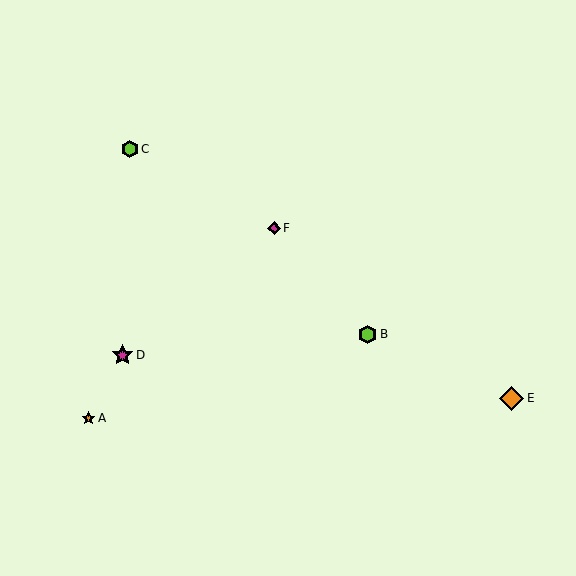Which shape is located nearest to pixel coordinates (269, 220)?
The magenta diamond (labeled F) at (274, 228) is nearest to that location.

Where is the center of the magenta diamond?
The center of the magenta diamond is at (274, 228).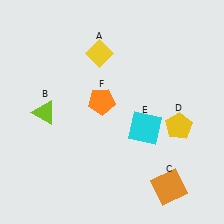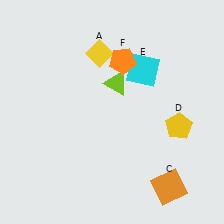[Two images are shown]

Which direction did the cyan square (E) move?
The cyan square (E) moved up.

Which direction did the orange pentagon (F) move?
The orange pentagon (F) moved up.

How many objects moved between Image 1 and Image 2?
3 objects moved between the two images.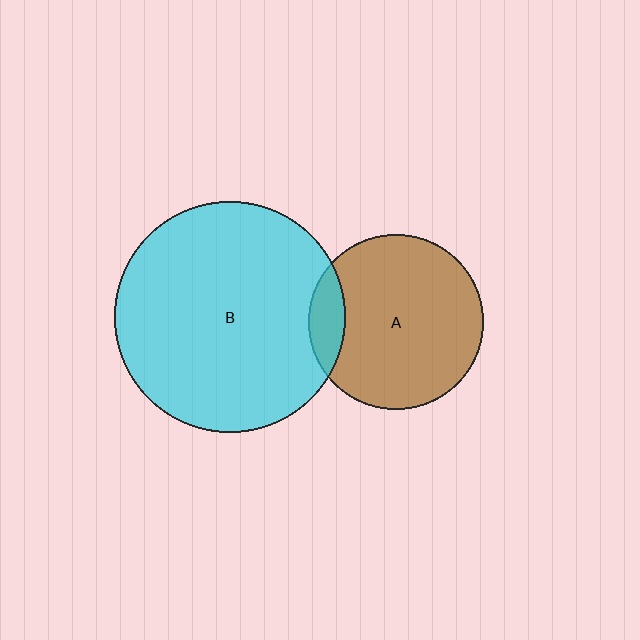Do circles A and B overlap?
Yes.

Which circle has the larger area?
Circle B (cyan).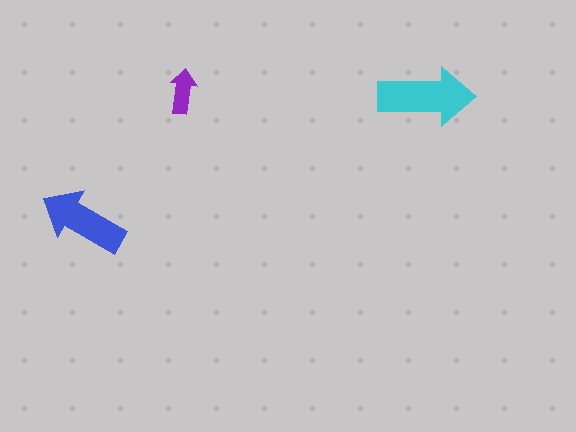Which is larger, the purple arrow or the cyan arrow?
The cyan one.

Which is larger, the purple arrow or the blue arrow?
The blue one.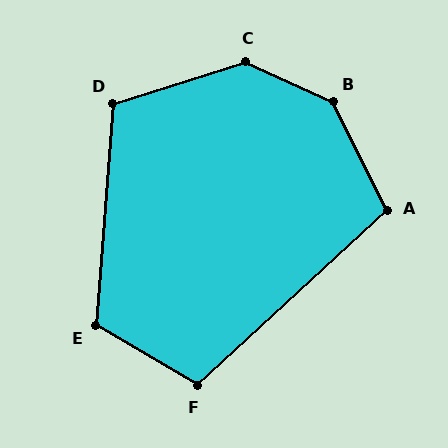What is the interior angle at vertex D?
Approximately 112 degrees (obtuse).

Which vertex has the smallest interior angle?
A, at approximately 106 degrees.